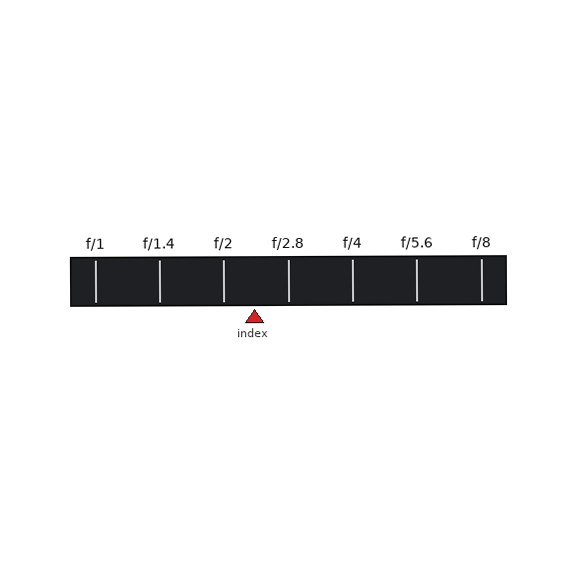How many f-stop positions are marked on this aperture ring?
There are 7 f-stop positions marked.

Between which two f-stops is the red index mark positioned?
The index mark is between f/2 and f/2.8.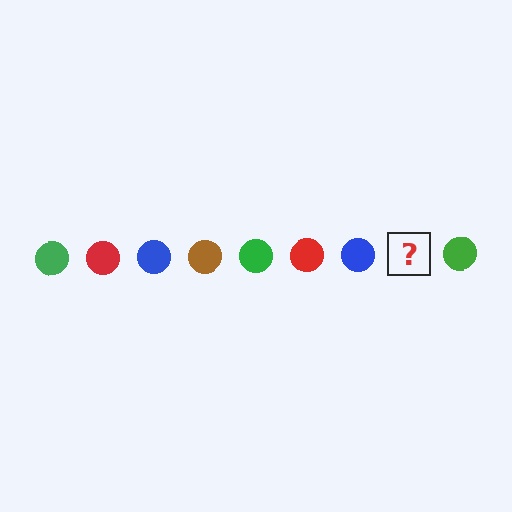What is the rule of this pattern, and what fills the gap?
The rule is that the pattern cycles through green, red, blue, brown circles. The gap should be filled with a brown circle.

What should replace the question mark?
The question mark should be replaced with a brown circle.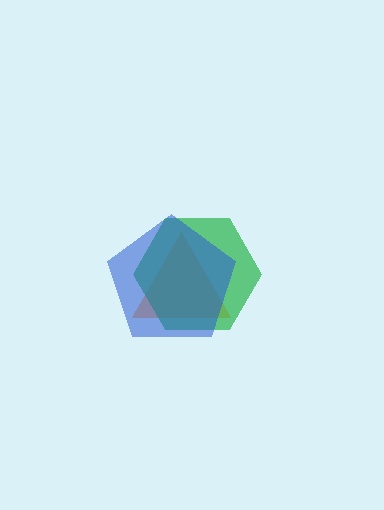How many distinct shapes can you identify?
There are 3 distinct shapes: an orange triangle, a green hexagon, a blue pentagon.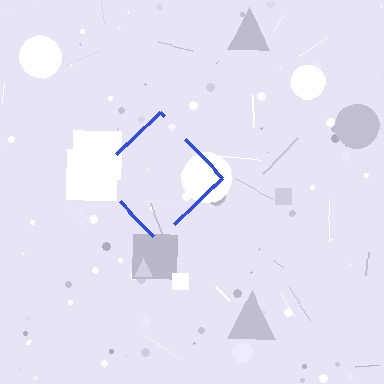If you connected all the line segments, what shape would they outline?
They would outline a diamond.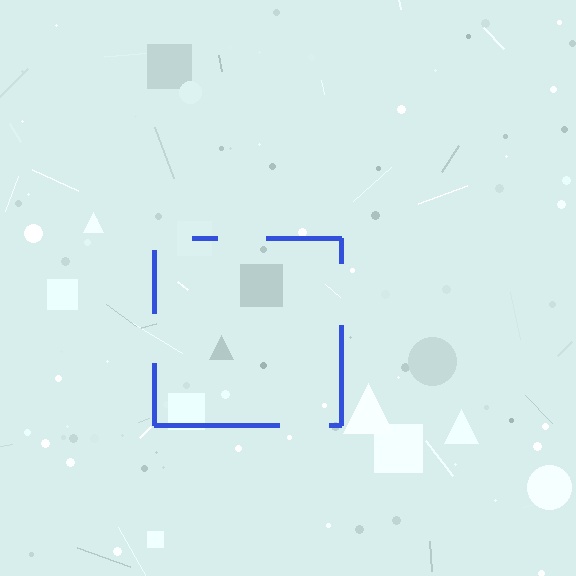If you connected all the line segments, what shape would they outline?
They would outline a square.